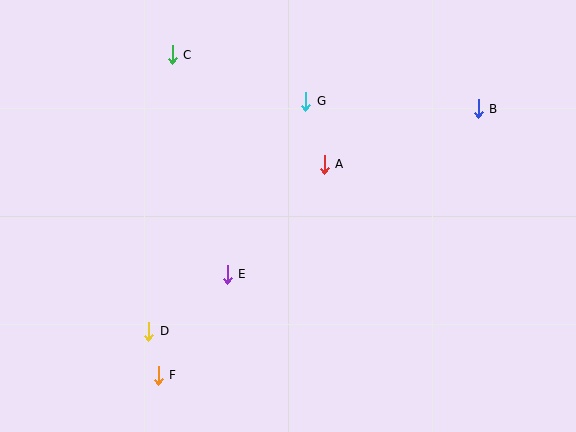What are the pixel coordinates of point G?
Point G is at (306, 101).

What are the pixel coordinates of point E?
Point E is at (227, 274).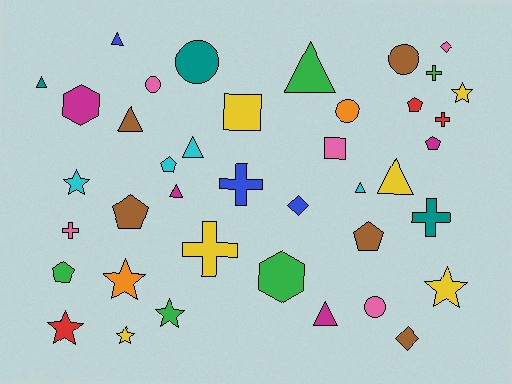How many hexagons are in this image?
There are 2 hexagons.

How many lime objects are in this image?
There are no lime objects.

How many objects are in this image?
There are 40 objects.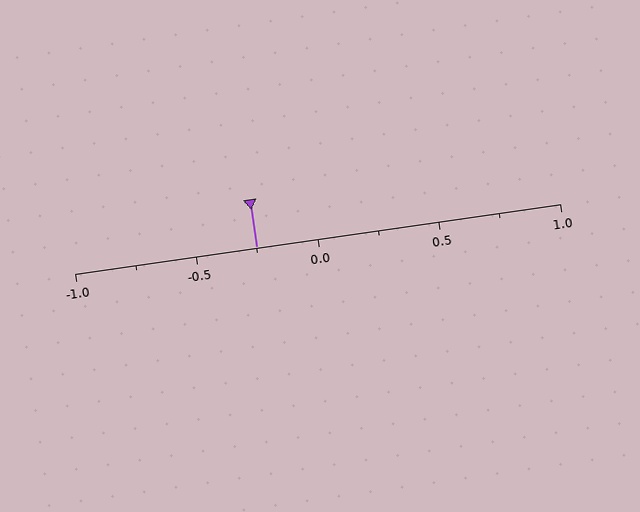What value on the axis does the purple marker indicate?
The marker indicates approximately -0.25.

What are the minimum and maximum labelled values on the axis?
The axis runs from -1.0 to 1.0.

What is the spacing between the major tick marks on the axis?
The major ticks are spaced 0.5 apart.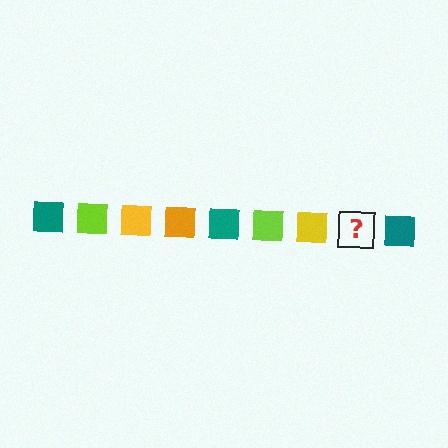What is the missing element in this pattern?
The missing element is an orange square.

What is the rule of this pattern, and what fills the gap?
The rule is that the pattern cycles through teal, lime, yellow, orange squares. The gap should be filled with an orange square.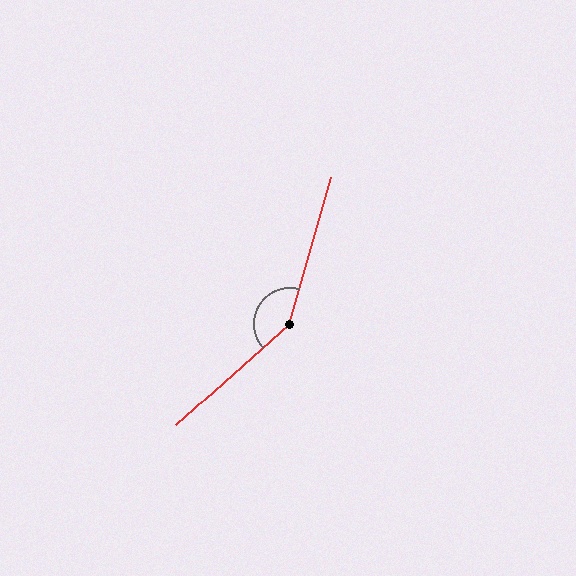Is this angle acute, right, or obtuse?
It is obtuse.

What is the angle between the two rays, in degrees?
Approximately 148 degrees.